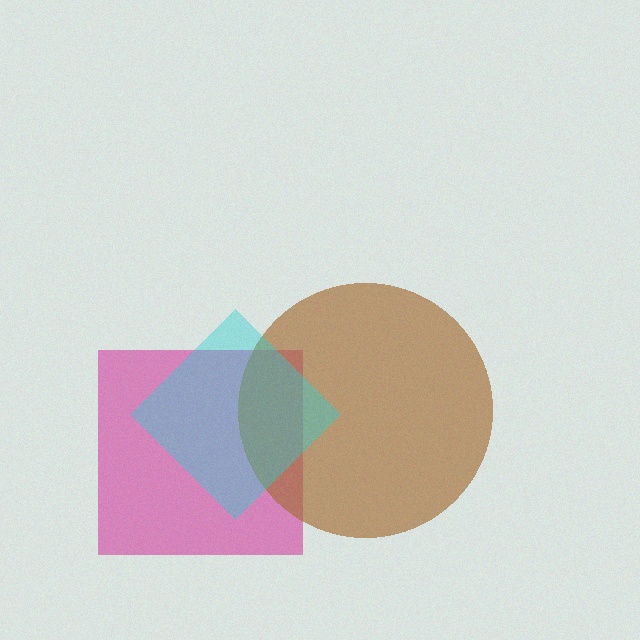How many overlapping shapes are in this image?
There are 3 overlapping shapes in the image.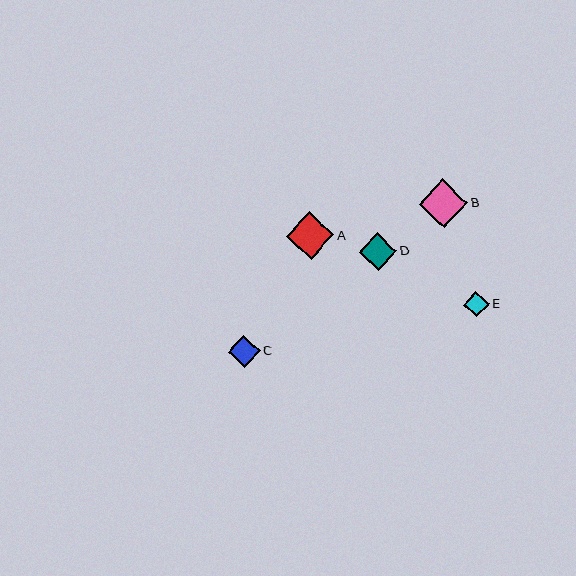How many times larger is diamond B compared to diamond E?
Diamond B is approximately 1.9 times the size of diamond E.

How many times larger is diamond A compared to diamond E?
Diamond A is approximately 1.9 times the size of diamond E.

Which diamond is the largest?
Diamond B is the largest with a size of approximately 48 pixels.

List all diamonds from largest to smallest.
From largest to smallest: B, A, D, C, E.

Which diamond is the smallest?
Diamond E is the smallest with a size of approximately 26 pixels.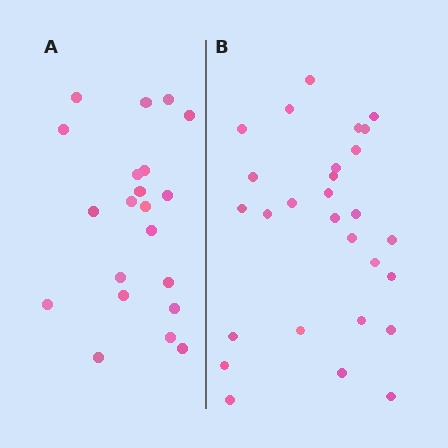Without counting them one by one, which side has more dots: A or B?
Region B (the right region) has more dots.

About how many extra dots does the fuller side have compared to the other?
Region B has roughly 8 or so more dots than region A.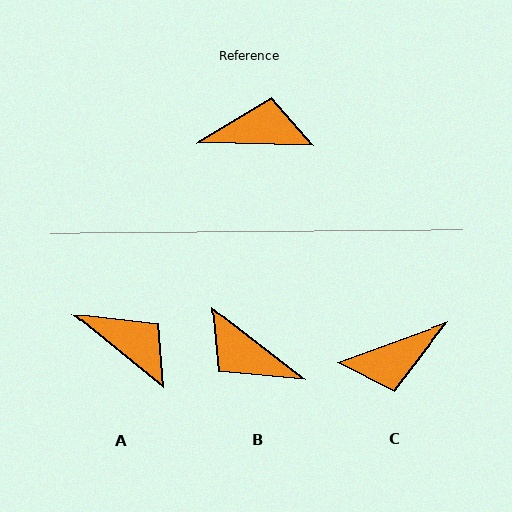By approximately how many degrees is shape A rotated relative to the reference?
Approximately 37 degrees clockwise.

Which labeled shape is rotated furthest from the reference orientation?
C, about 158 degrees away.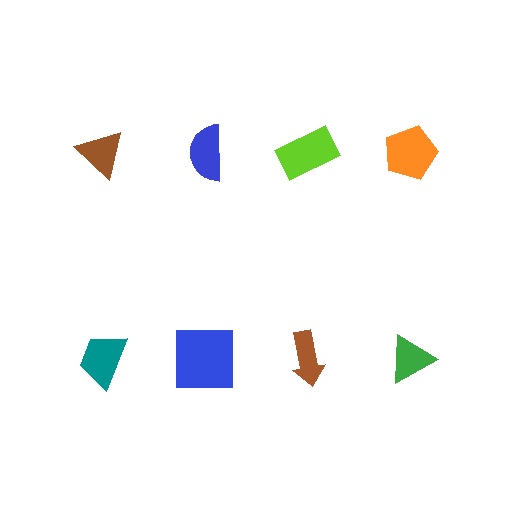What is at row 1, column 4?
An orange pentagon.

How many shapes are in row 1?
4 shapes.